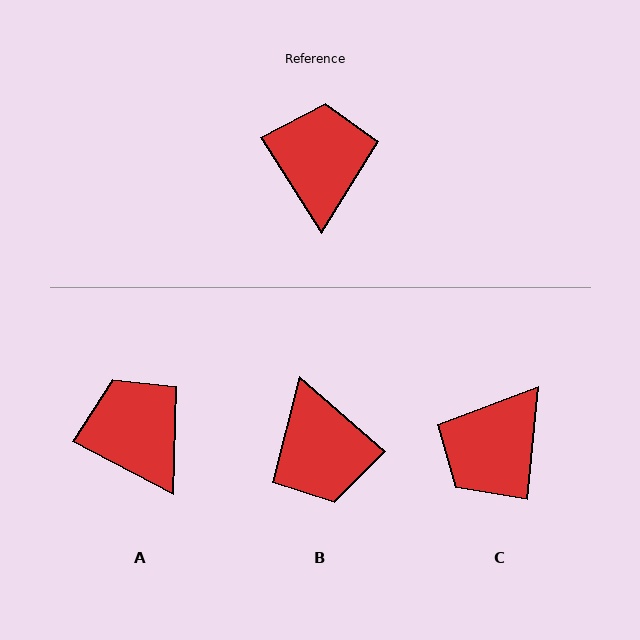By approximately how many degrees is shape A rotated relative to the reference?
Approximately 30 degrees counter-clockwise.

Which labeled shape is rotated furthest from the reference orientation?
B, about 163 degrees away.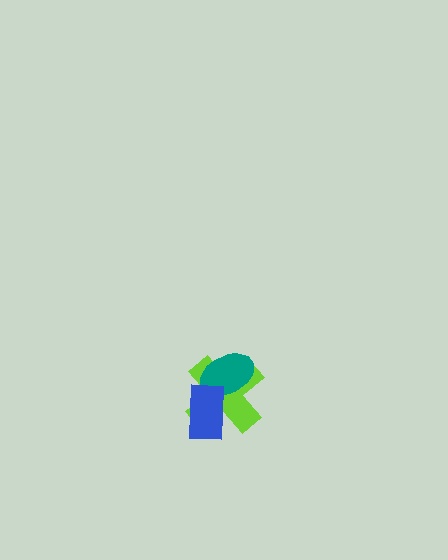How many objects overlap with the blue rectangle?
2 objects overlap with the blue rectangle.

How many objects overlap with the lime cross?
2 objects overlap with the lime cross.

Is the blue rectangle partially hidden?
No, no other shape covers it.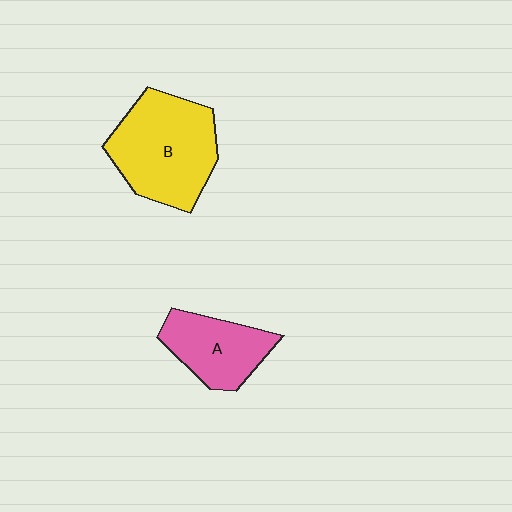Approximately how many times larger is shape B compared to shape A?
Approximately 1.6 times.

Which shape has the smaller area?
Shape A (pink).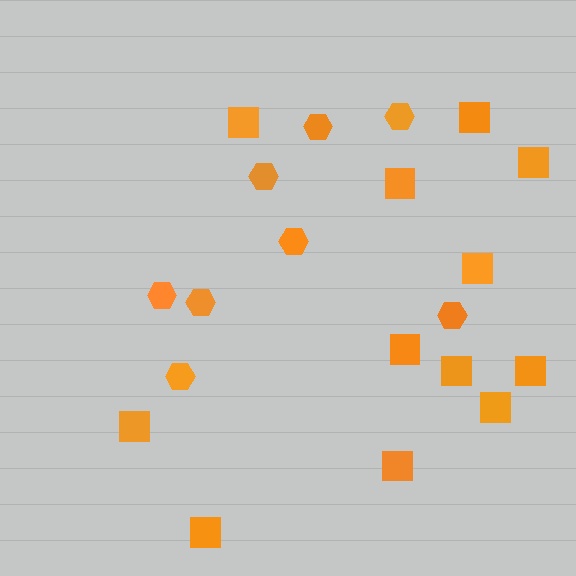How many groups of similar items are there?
There are 2 groups: one group of hexagons (8) and one group of squares (12).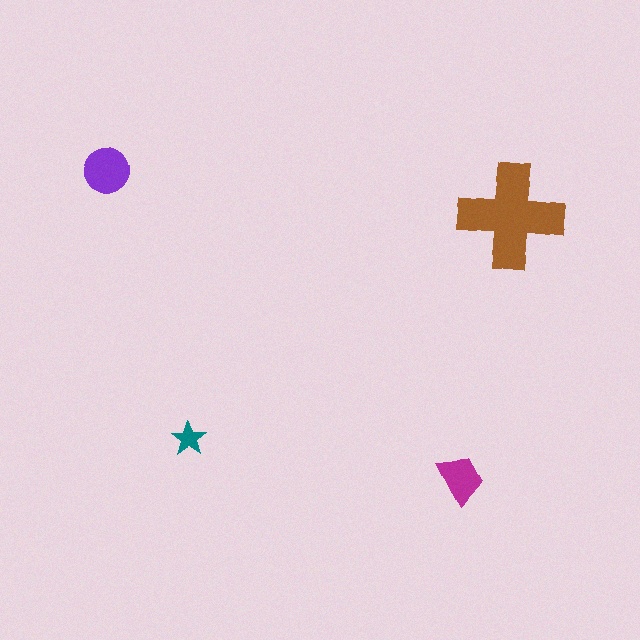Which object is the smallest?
The teal star.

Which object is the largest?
The brown cross.